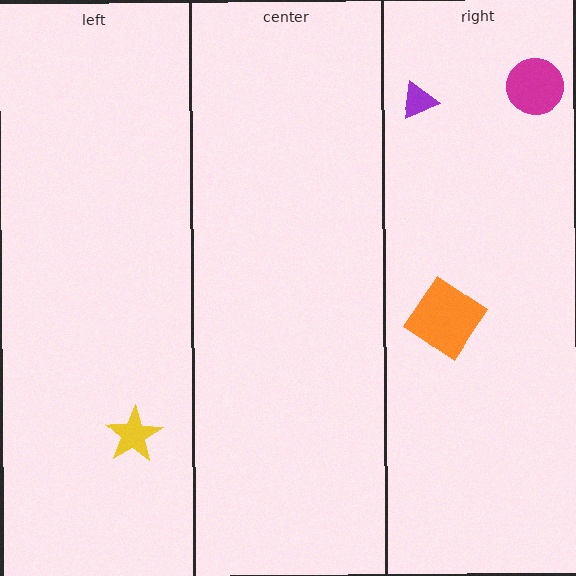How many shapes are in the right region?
3.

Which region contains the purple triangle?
The right region.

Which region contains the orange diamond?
The right region.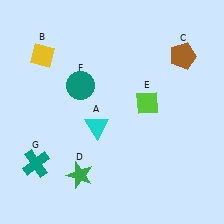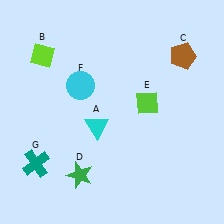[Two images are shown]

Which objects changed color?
B changed from yellow to lime. F changed from teal to cyan.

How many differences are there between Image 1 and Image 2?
There are 2 differences between the two images.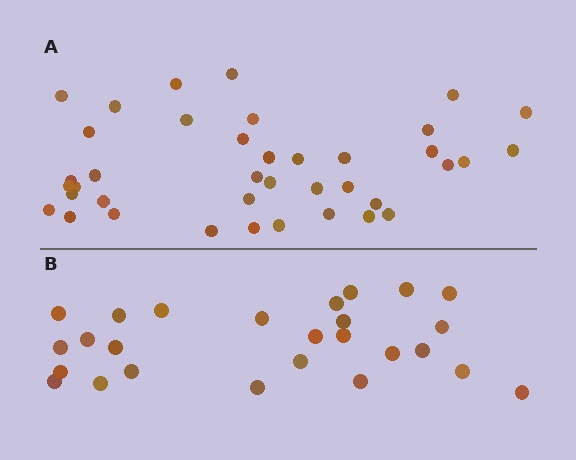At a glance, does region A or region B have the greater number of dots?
Region A (the top region) has more dots.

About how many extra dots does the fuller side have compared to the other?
Region A has approximately 15 more dots than region B.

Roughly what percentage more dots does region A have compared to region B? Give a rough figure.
About 50% more.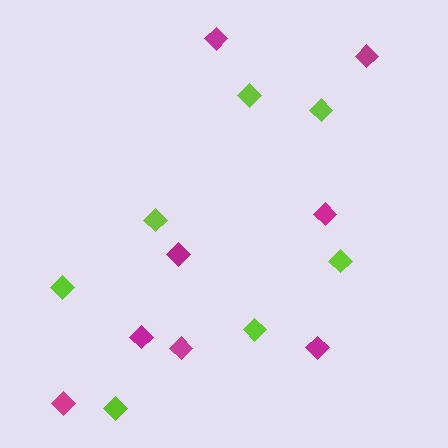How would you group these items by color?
There are 2 groups: one group of magenta diamonds (8) and one group of lime diamonds (7).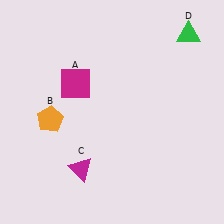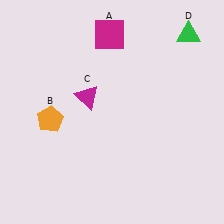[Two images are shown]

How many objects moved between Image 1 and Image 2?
2 objects moved between the two images.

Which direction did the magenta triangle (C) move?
The magenta triangle (C) moved up.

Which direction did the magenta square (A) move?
The magenta square (A) moved up.